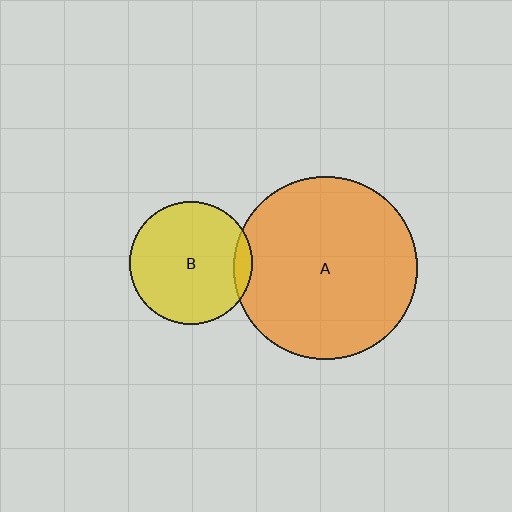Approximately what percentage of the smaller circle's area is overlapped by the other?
Approximately 10%.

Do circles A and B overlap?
Yes.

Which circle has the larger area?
Circle A (orange).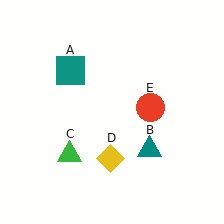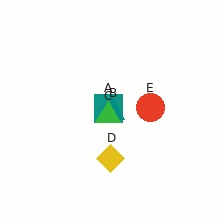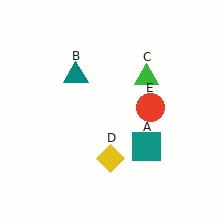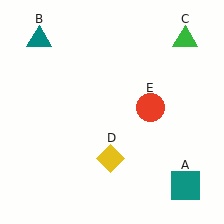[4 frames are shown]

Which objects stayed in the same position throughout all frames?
Yellow diamond (object D) and red circle (object E) remained stationary.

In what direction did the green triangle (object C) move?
The green triangle (object C) moved up and to the right.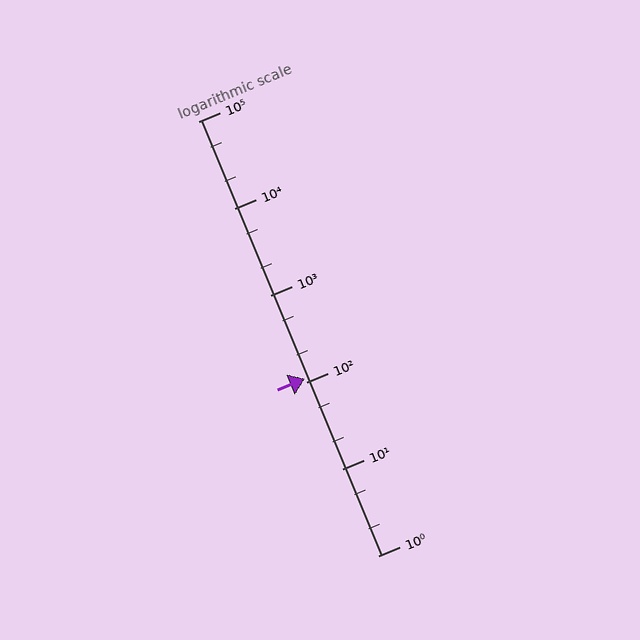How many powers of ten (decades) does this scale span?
The scale spans 5 decades, from 1 to 100000.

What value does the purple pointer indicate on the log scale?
The pointer indicates approximately 110.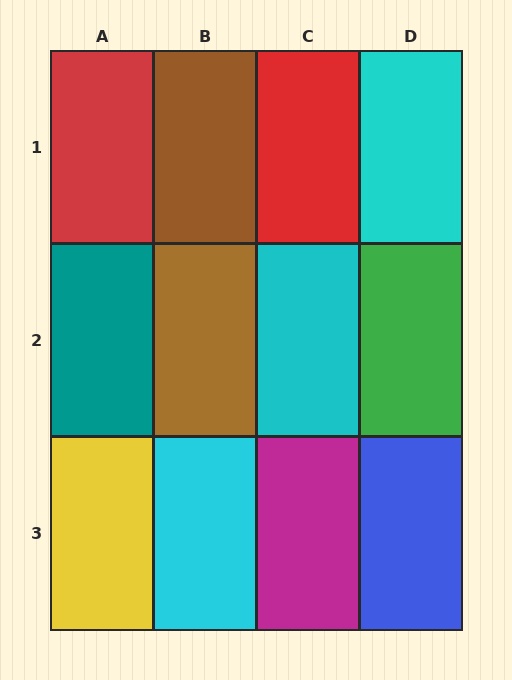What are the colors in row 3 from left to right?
Yellow, cyan, magenta, blue.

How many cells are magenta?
1 cell is magenta.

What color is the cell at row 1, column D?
Cyan.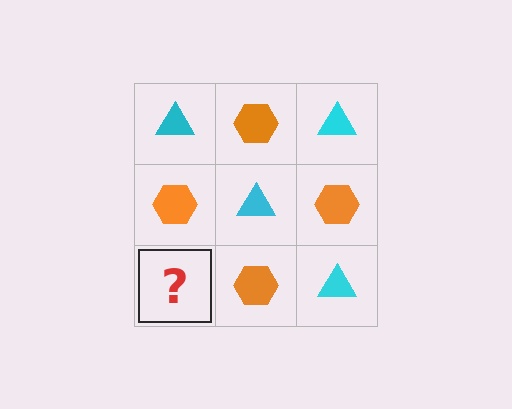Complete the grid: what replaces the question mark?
The question mark should be replaced with a cyan triangle.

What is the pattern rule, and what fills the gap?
The rule is that it alternates cyan triangle and orange hexagon in a checkerboard pattern. The gap should be filled with a cyan triangle.